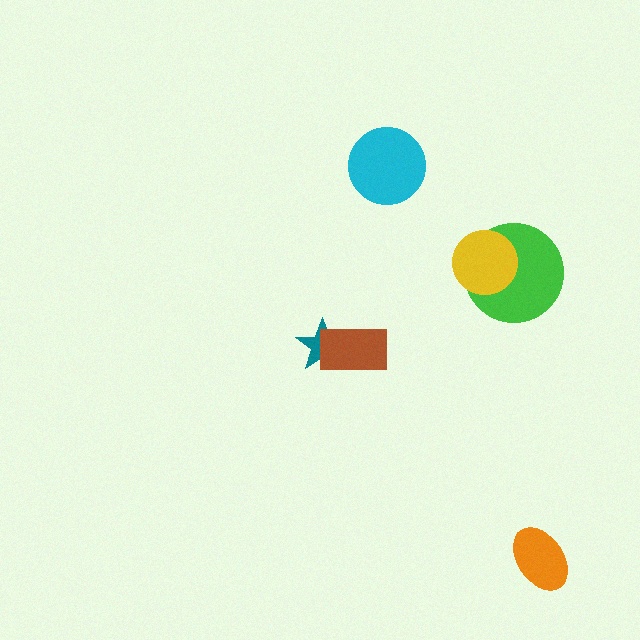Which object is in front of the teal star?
The brown rectangle is in front of the teal star.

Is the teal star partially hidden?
Yes, it is partially covered by another shape.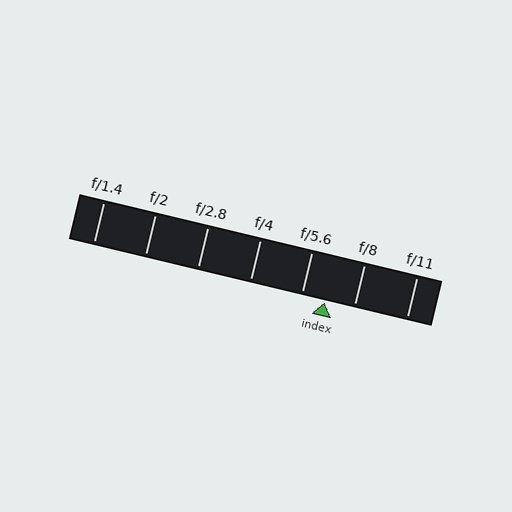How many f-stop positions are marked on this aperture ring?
There are 7 f-stop positions marked.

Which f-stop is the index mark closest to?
The index mark is closest to f/5.6.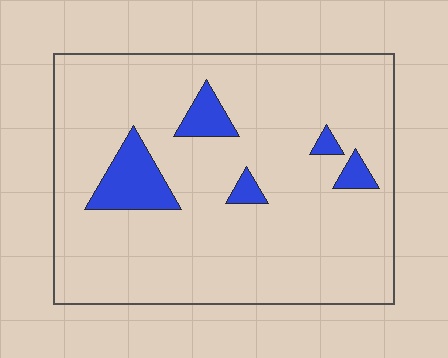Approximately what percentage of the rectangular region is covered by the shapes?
Approximately 10%.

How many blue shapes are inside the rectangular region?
5.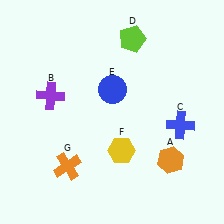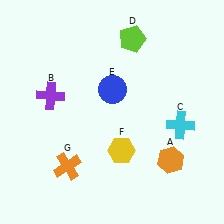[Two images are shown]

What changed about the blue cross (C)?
In Image 1, C is blue. In Image 2, it changed to cyan.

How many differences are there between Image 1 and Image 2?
There is 1 difference between the two images.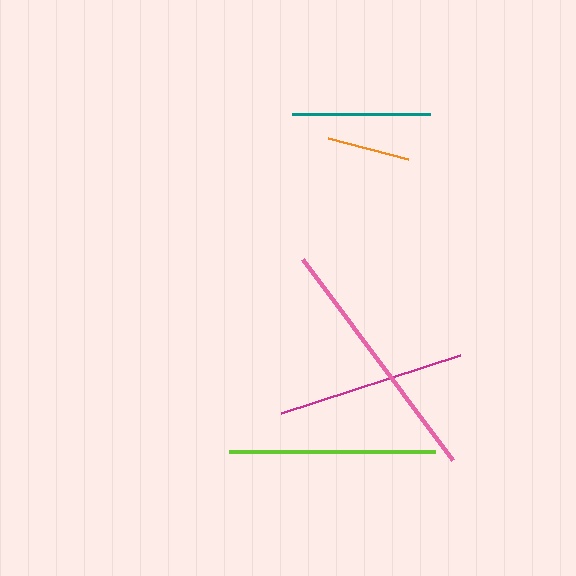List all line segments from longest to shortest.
From longest to shortest: pink, lime, magenta, teal, orange.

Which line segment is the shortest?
The orange line is the shortest at approximately 83 pixels.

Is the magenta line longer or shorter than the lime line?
The lime line is longer than the magenta line.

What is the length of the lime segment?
The lime segment is approximately 206 pixels long.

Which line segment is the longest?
The pink line is the longest at approximately 251 pixels.